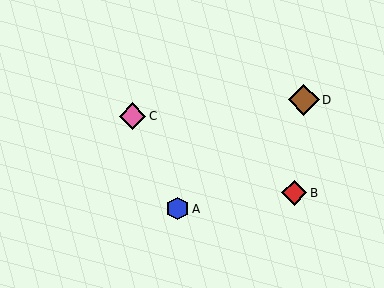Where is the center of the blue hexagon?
The center of the blue hexagon is at (177, 209).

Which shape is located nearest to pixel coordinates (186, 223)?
The blue hexagon (labeled A) at (177, 209) is nearest to that location.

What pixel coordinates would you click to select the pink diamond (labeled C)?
Click at (132, 116) to select the pink diamond C.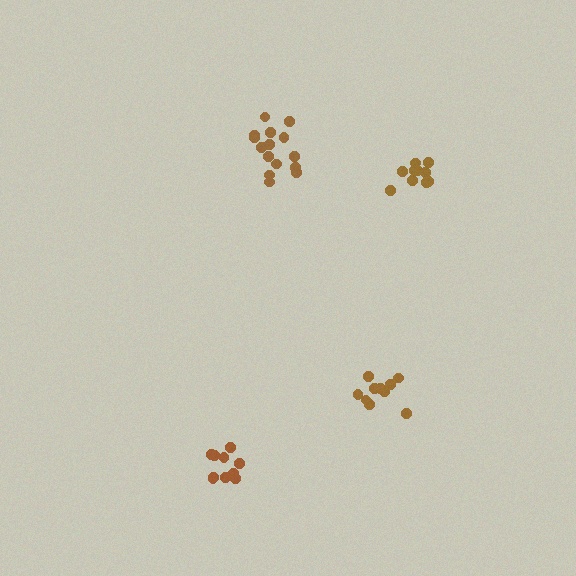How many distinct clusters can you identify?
There are 4 distinct clusters.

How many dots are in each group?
Group 1: 10 dots, Group 2: 10 dots, Group 3: 15 dots, Group 4: 11 dots (46 total).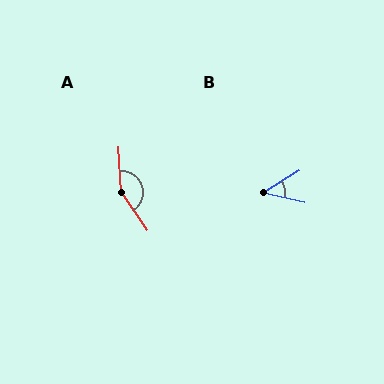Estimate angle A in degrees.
Approximately 149 degrees.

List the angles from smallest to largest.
B (44°), A (149°).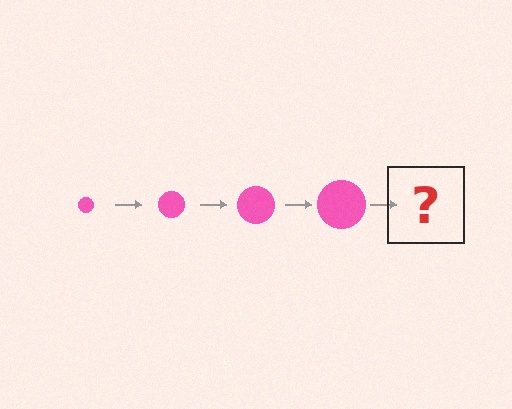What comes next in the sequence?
The next element should be a pink circle, larger than the previous one.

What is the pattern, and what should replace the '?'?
The pattern is that the circle gets progressively larger each step. The '?' should be a pink circle, larger than the previous one.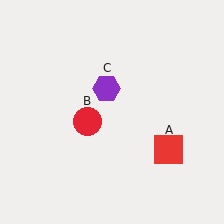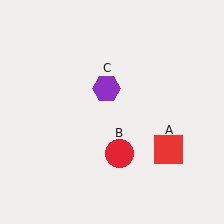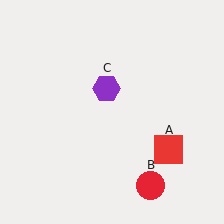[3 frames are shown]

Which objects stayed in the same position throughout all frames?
Red square (object A) and purple hexagon (object C) remained stationary.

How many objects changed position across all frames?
1 object changed position: red circle (object B).